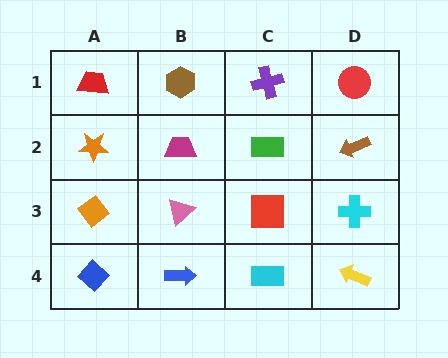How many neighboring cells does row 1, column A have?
2.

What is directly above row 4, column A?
An orange diamond.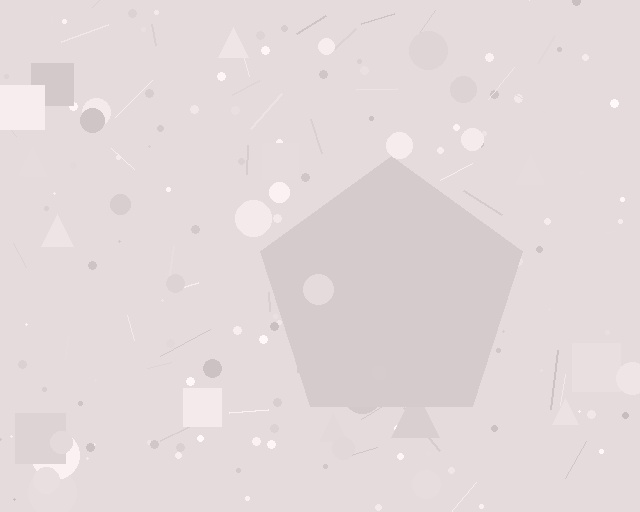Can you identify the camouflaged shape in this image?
The camouflaged shape is a pentagon.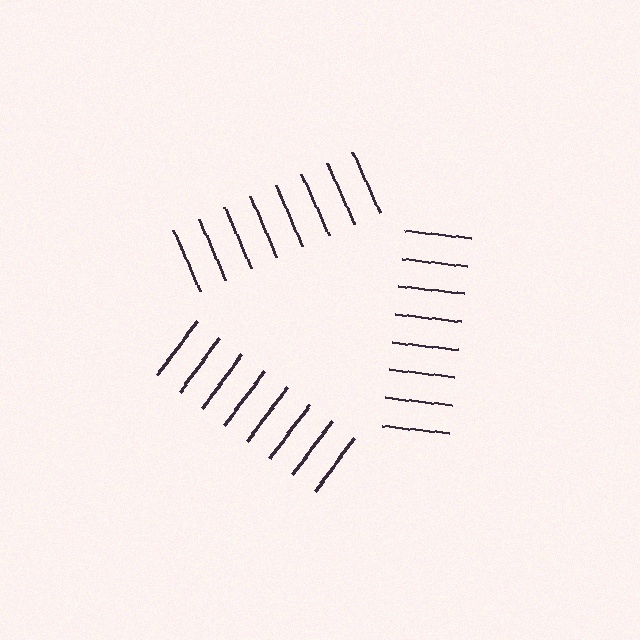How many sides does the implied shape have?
3 sides — the line-ends trace a triangle.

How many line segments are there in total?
24 — 8 along each of the 3 edges.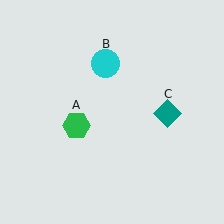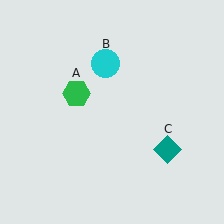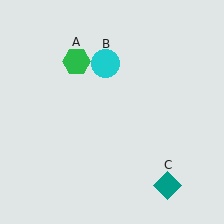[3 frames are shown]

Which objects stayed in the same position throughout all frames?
Cyan circle (object B) remained stationary.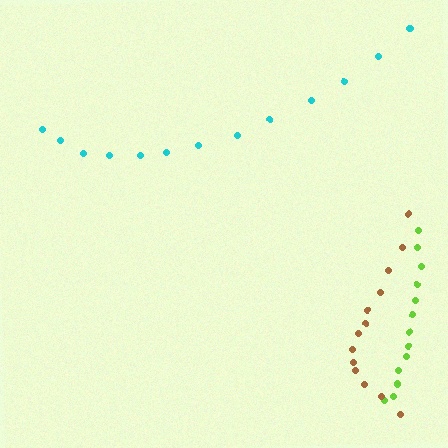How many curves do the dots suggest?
There are 3 distinct paths.